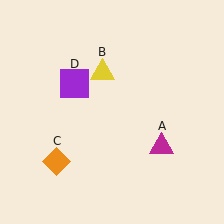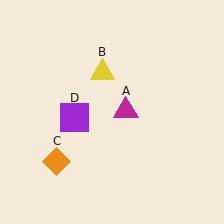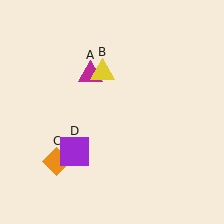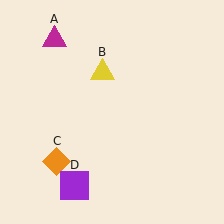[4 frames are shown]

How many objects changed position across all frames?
2 objects changed position: magenta triangle (object A), purple square (object D).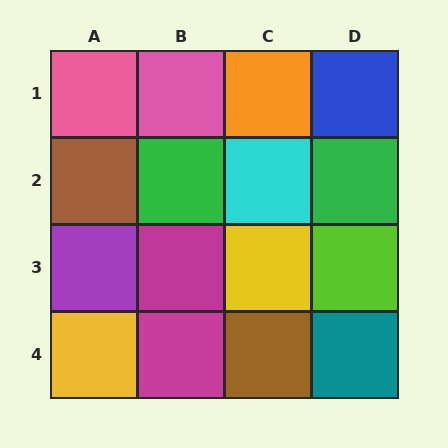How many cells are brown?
2 cells are brown.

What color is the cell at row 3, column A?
Purple.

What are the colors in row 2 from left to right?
Brown, green, cyan, green.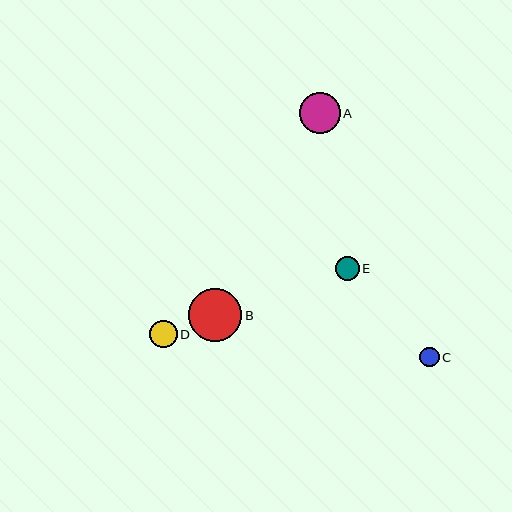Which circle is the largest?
Circle B is the largest with a size of approximately 53 pixels.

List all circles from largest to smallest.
From largest to smallest: B, A, D, E, C.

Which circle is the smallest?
Circle C is the smallest with a size of approximately 19 pixels.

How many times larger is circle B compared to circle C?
Circle B is approximately 2.7 times the size of circle C.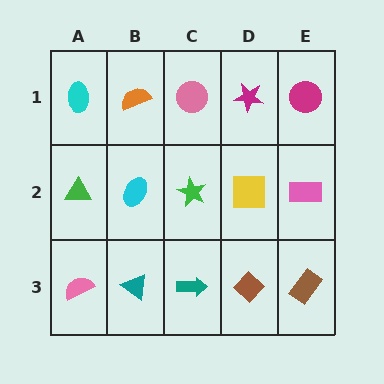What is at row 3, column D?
A brown diamond.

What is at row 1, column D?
A magenta star.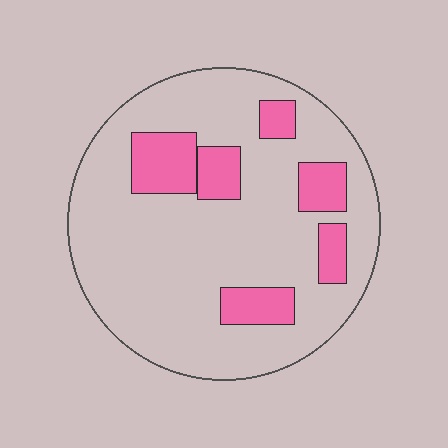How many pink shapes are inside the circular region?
6.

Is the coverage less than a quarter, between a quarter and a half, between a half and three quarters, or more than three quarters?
Less than a quarter.